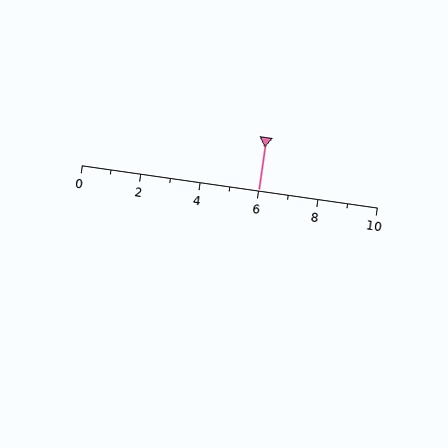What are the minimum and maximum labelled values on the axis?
The axis runs from 0 to 10.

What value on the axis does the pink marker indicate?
The marker indicates approximately 6.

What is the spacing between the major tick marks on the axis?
The major ticks are spaced 2 apart.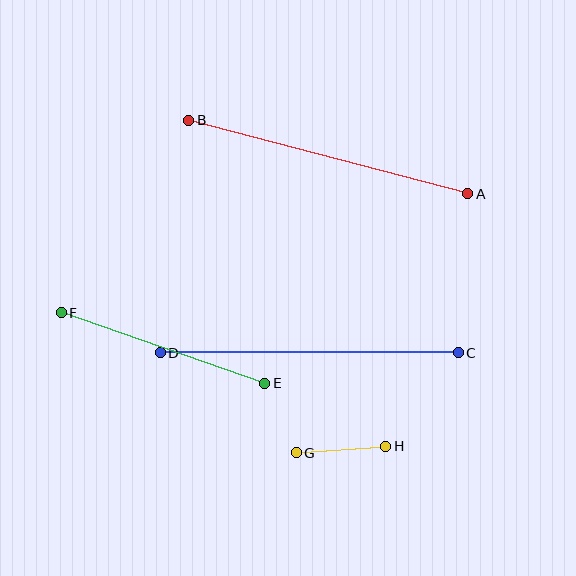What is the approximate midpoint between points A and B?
The midpoint is at approximately (328, 157) pixels.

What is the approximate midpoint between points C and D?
The midpoint is at approximately (309, 353) pixels.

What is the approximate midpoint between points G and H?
The midpoint is at approximately (341, 450) pixels.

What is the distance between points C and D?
The distance is approximately 298 pixels.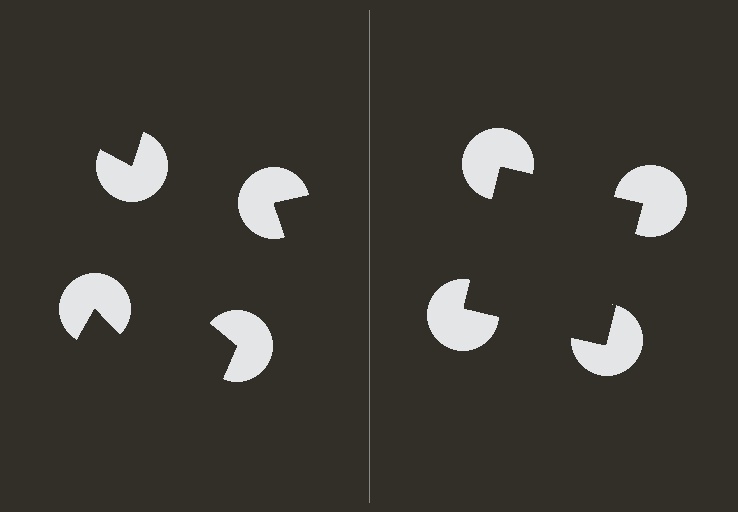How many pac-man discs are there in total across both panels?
8 — 4 on each side.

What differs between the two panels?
The pac-man discs are positioned identically on both sides; only the wedge orientations differ. On the right they align to a square; on the left they are misaligned.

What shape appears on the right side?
An illusory square.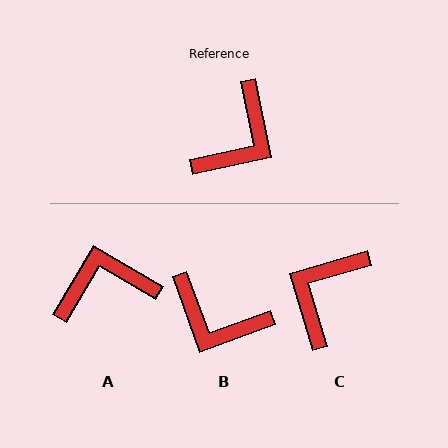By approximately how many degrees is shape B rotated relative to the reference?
Approximately 82 degrees clockwise.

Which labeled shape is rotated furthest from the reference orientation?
C, about 175 degrees away.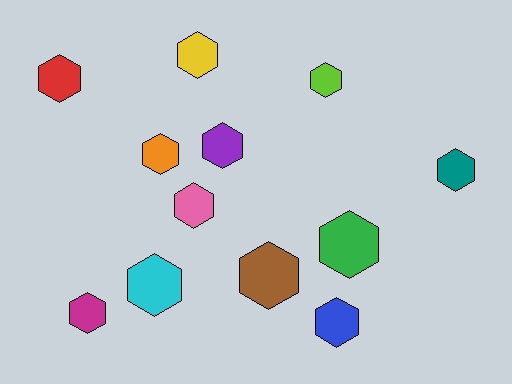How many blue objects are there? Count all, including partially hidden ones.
There is 1 blue object.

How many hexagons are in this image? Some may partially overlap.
There are 12 hexagons.